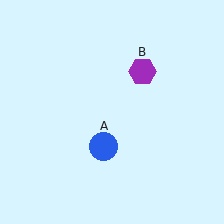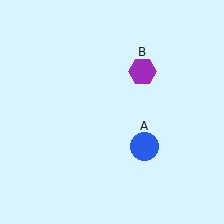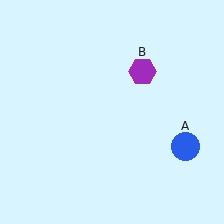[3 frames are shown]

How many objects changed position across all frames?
1 object changed position: blue circle (object A).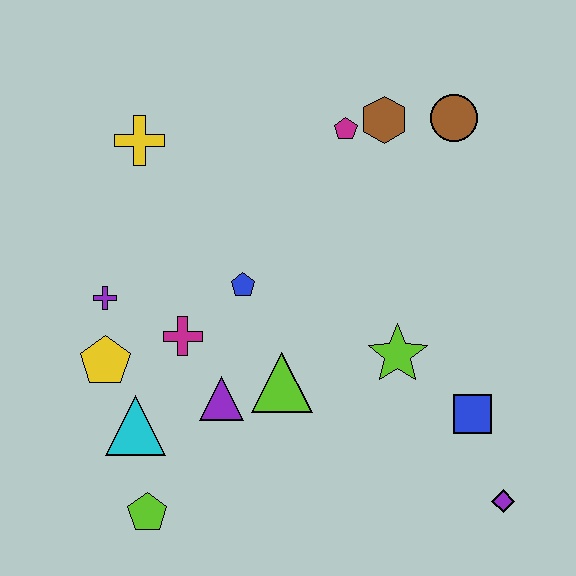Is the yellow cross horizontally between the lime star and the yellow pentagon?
Yes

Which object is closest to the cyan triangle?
The yellow pentagon is closest to the cyan triangle.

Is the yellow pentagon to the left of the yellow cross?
Yes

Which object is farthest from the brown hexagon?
The lime pentagon is farthest from the brown hexagon.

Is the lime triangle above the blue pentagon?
No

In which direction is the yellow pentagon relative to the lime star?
The yellow pentagon is to the left of the lime star.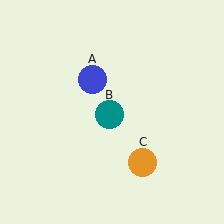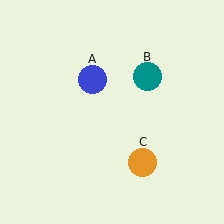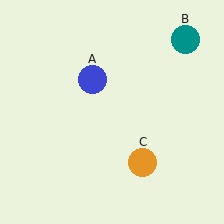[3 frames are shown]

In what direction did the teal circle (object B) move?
The teal circle (object B) moved up and to the right.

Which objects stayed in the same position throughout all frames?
Blue circle (object A) and orange circle (object C) remained stationary.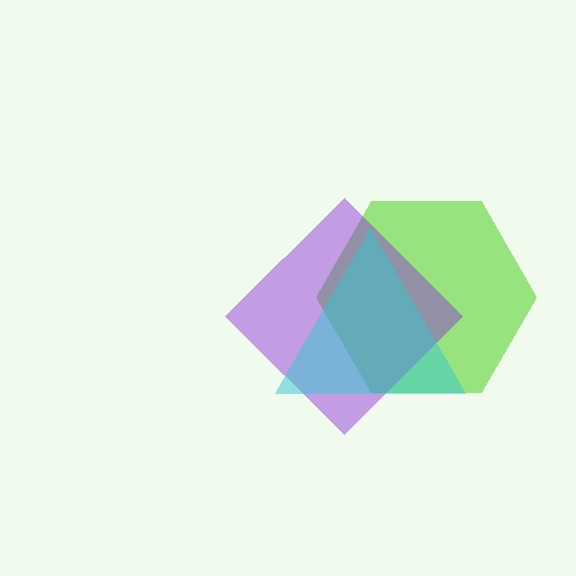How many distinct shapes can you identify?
There are 3 distinct shapes: a lime hexagon, a purple diamond, a cyan triangle.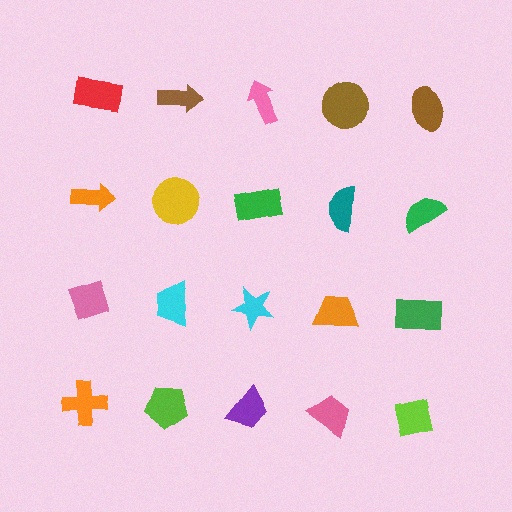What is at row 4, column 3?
A purple trapezoid.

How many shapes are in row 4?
5 shapes.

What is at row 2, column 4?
A teal semicircle.